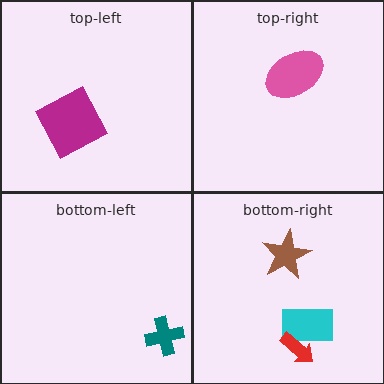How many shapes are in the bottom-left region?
1.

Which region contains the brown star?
The bottom-right region.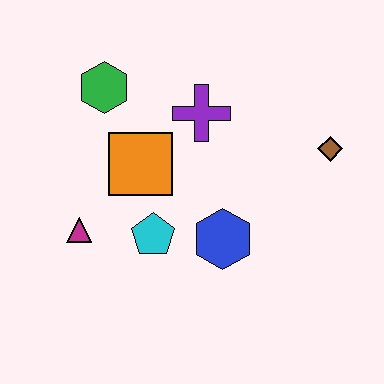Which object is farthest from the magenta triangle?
The brown diamond is farthest from the magenta triangle.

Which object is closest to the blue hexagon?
The cyan pentagon is closest to the blue hexagon.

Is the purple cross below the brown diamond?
No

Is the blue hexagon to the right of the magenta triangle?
Yes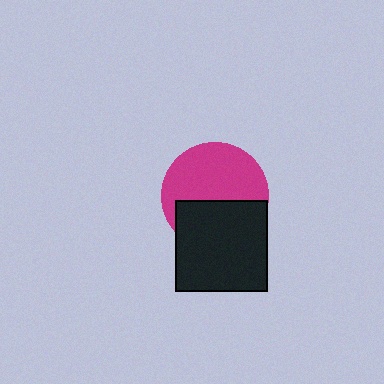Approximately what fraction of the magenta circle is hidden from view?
Roughly 42% of the magenta circle is hidden behind the black square.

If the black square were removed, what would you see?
You would see the complete magenta circle.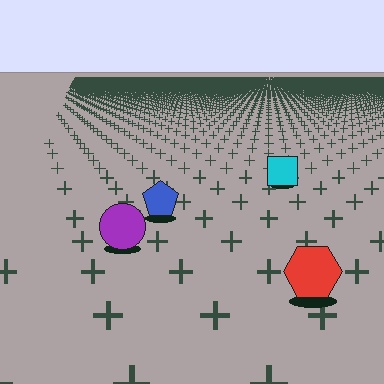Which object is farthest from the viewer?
The cyan square is farthest from the viewer. It appears smaller and the ground texture around it is denser.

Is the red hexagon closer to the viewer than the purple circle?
Yes. The red hexagon is closer — you can tell from the texture gradient: the ground texture is coarser near it.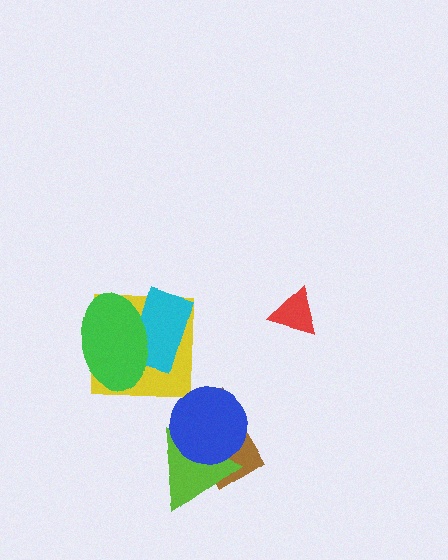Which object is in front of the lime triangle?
The blue circle is in front of the lime triangle.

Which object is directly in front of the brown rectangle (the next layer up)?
The lime triangle is directly in front of the brown rectangle.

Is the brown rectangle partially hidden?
Yes, it is partially covered by another shape.